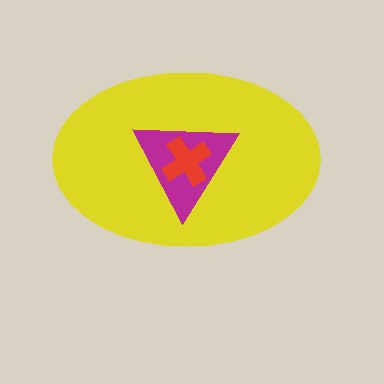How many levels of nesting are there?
3.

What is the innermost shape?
The red cross.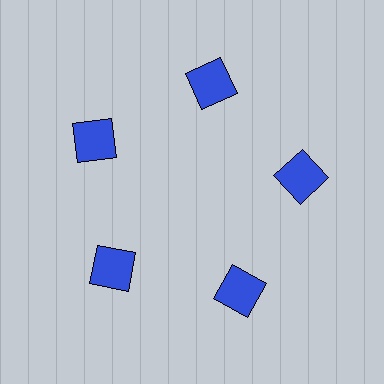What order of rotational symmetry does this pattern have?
This pattern has 5-fold rotational symmetry.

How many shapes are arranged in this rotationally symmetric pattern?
There are 5 shapes, arranged in 5 groups of 1.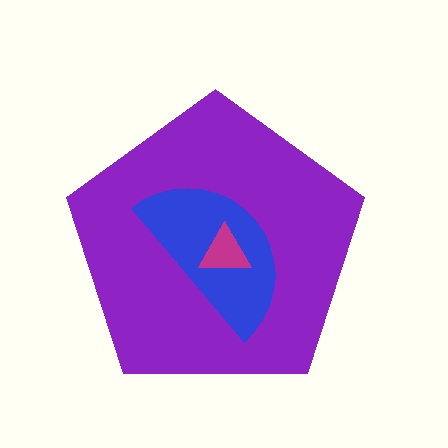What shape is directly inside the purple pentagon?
The blue semicircle.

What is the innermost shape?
The magenta triangle.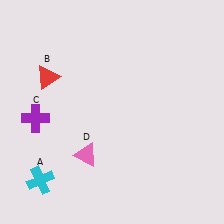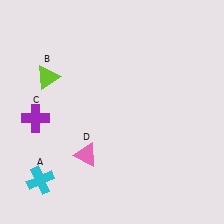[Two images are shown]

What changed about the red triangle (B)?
In Image 1, B is red. In Image 2, it changed to lime.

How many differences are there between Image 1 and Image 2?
There is 1 difference between the two images.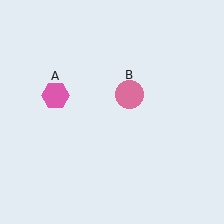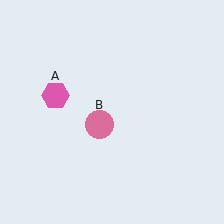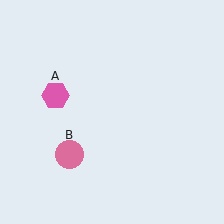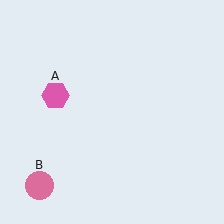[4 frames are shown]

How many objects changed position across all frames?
1 object changed position: pink circle (object B).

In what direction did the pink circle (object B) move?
The pink circle (object B) moved down and to the left.